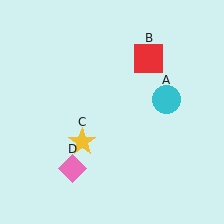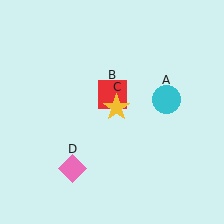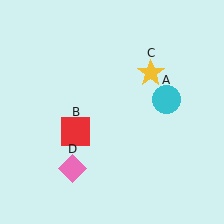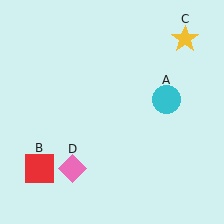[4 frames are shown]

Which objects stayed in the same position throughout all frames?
Cyan circle (object A) and pink diamond (object D) remained stationary.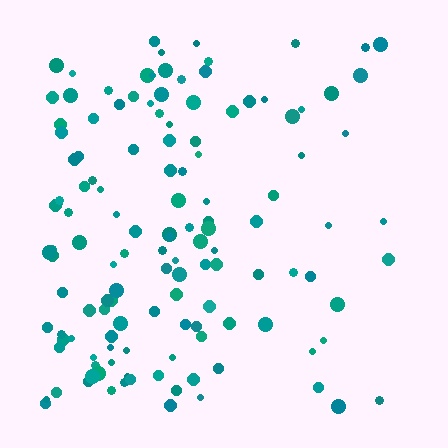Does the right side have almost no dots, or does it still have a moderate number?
Still a moderate number, just noticeably fewer than the left.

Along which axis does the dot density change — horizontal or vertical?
Horizontal.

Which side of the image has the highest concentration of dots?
The left.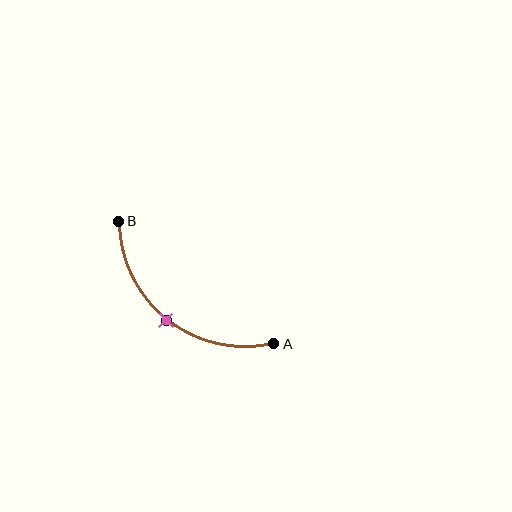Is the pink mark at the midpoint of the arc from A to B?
Yes. The pink mark lies on the arc at equal arc-length from both A and B — it is the arc midpoint.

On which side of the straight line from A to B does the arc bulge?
The arc bulges below and to the left of the straight line connecting A and B.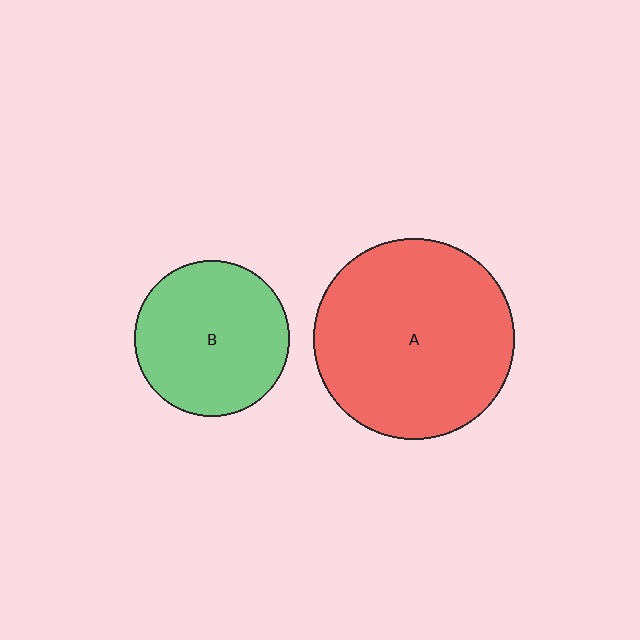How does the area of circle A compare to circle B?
Approximately 1.7 times.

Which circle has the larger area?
Circle A (red).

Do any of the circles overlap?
No, none of the circles overlap.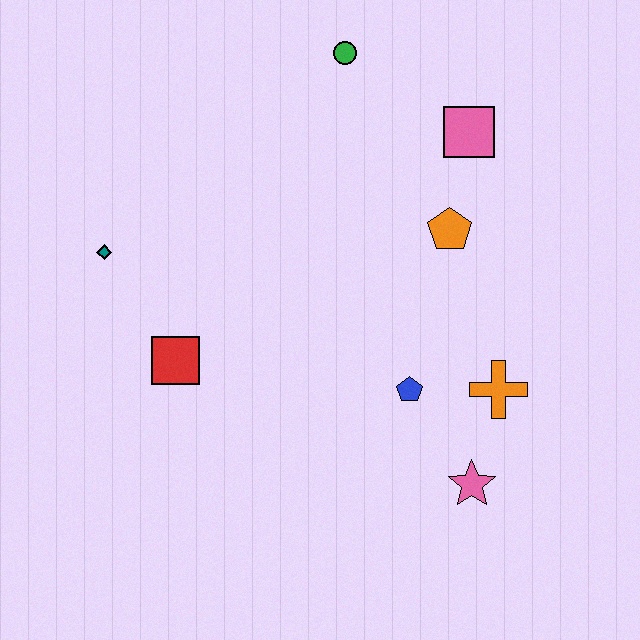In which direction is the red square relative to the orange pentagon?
The red square is to the left of the orange pentagon.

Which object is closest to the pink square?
The orange pentagon is closest to the pink square.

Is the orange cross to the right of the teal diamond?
Yes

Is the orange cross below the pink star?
No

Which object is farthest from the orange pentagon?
The teal diamond is farthest from the orange pentagon.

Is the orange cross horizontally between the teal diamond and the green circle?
No